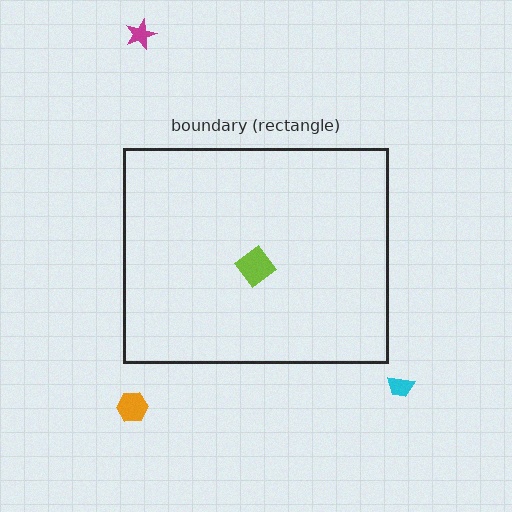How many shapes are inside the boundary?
1 inside, 3 outside.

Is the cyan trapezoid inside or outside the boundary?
Outside.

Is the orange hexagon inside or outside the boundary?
Outside.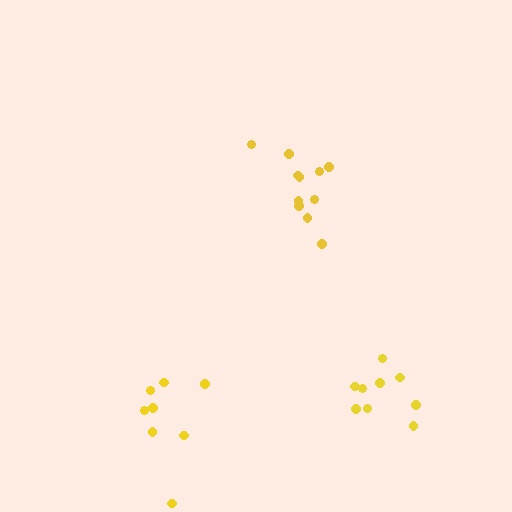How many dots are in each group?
Group 1: 11 dots, Group 2: 9 dots, Group 3: 8 dots (28 total).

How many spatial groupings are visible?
There are 3 spatial groupings.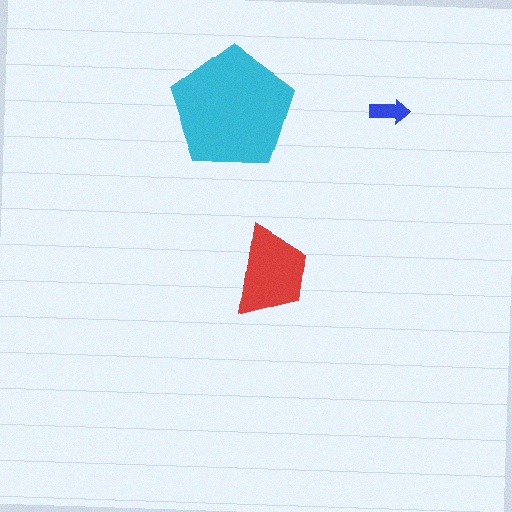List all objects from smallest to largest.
The blue arrow, the red trapezoid, the cyan pentagon.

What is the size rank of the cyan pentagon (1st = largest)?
1st.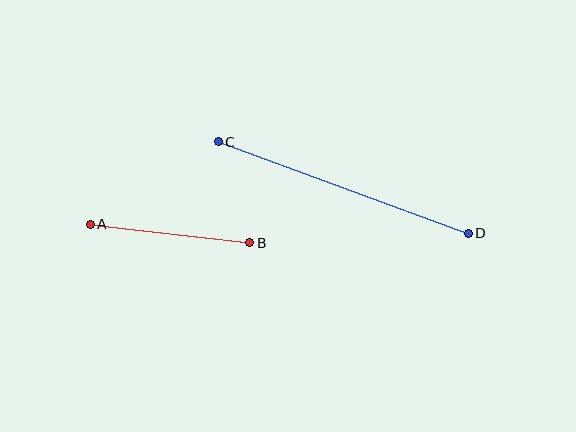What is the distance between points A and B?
The distance is approximately 160 pixels.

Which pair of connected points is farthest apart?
Points C and D are farthest apart.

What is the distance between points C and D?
The distance is approximately 266 pixels.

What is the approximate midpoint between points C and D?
The midpoint is at approximately (343, 188) pixels.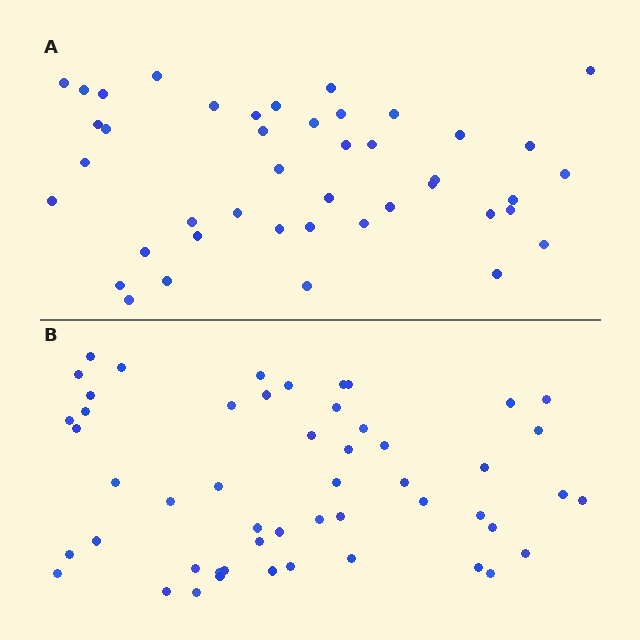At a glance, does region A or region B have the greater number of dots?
Region B (the bottom region) has more dots.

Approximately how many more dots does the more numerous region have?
Region B has roughly 8 or so more dots than region A.